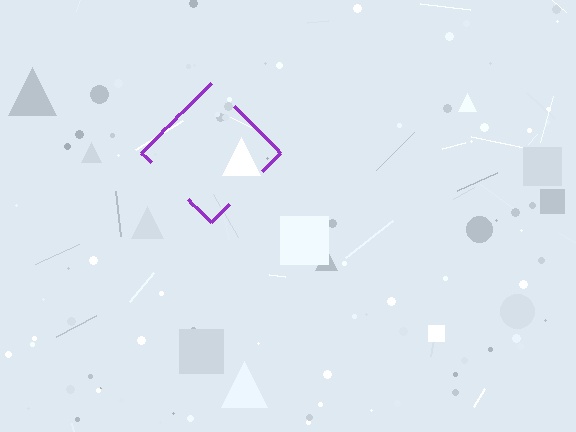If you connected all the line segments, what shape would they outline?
They would outline a diamond.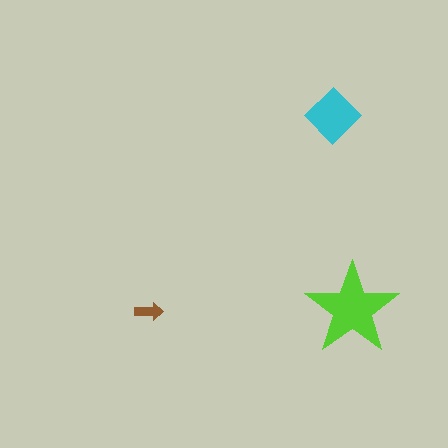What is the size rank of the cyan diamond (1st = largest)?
2nd.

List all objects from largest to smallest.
The lime star, the cyan diamond, the brown arrow.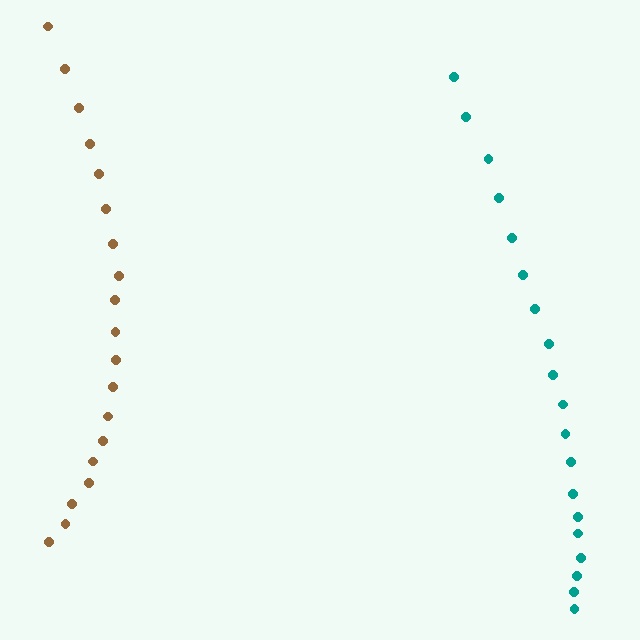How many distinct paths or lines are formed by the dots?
There are 2 distinct paths.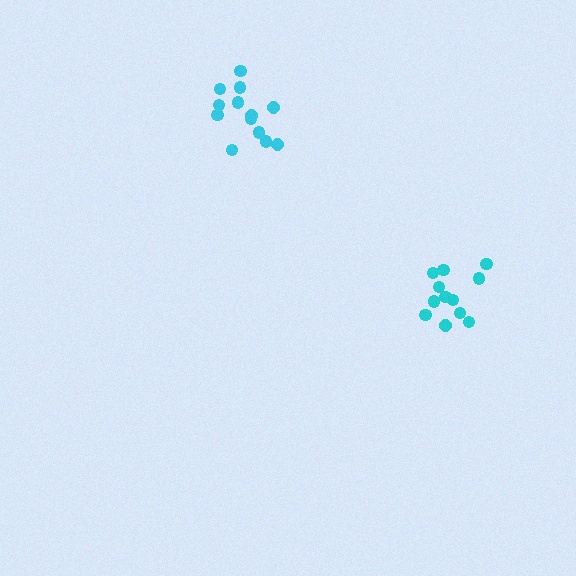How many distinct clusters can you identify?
There are 2 distinct clusters.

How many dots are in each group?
Group 1: 13 dots, Group 2: 12 dots (25 total).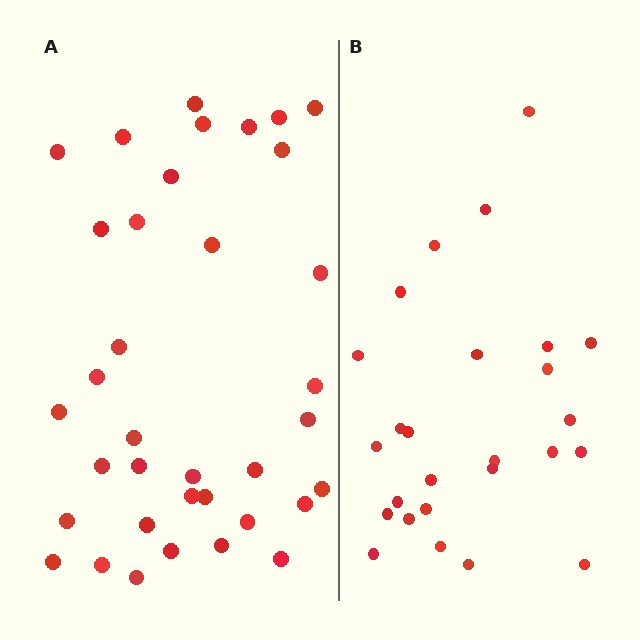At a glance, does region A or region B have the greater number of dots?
Region A (the left region) has more dots.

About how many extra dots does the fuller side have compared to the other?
Region A has roughly 10 or so more dots than region B.